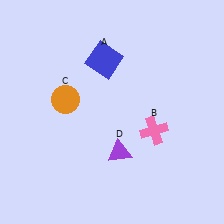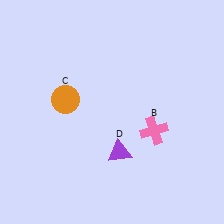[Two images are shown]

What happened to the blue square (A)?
The blue square (A) was removed in Image 2. It was in the top-left area of Image 1.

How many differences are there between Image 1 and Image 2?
There is 1 difference between the two images.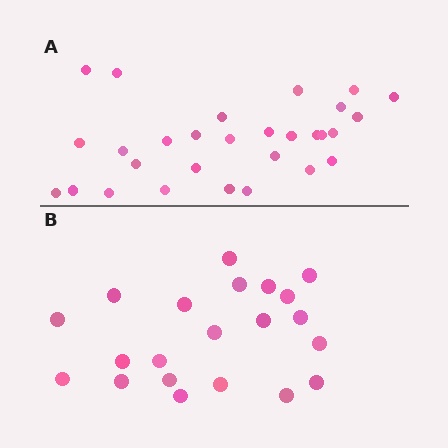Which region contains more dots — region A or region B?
Region A (the top region) has more dots.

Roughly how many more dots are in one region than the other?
Region A has roughly 8 or so more dots than region B.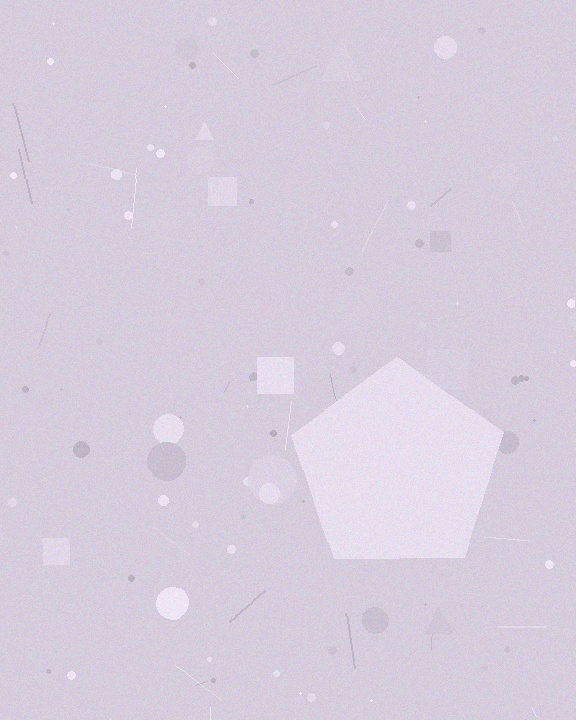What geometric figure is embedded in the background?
A pentagon is embedded in the background.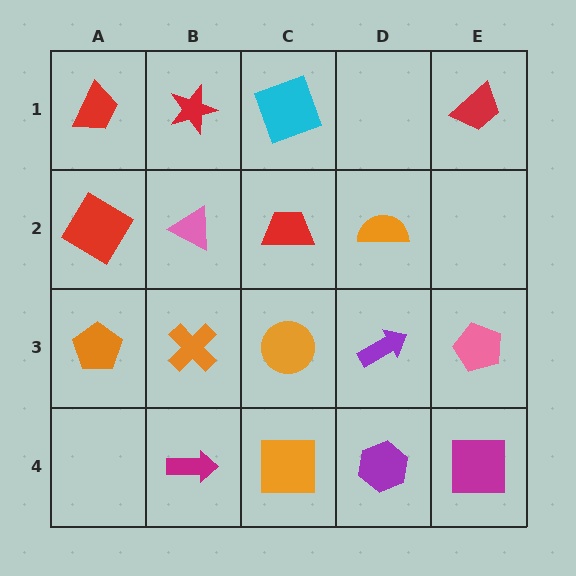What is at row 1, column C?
A cyan square.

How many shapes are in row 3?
5 shapes.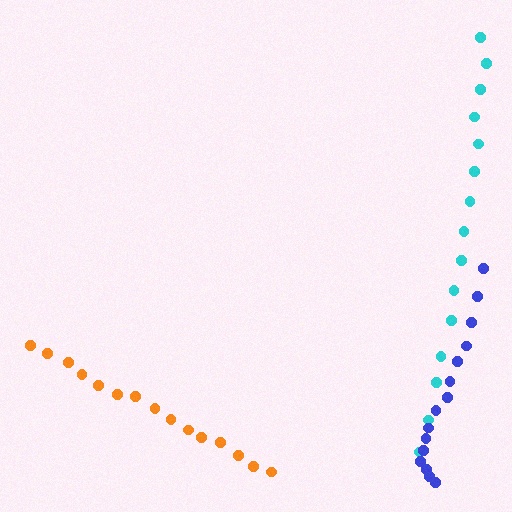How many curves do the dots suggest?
There are 3 distinct paths.